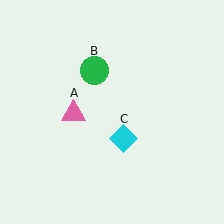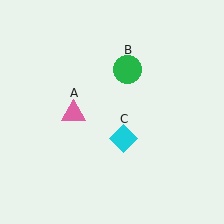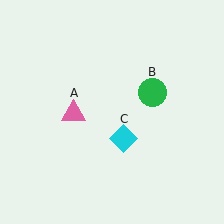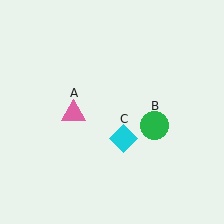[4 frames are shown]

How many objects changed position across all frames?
1 object changed position: green circle (object B).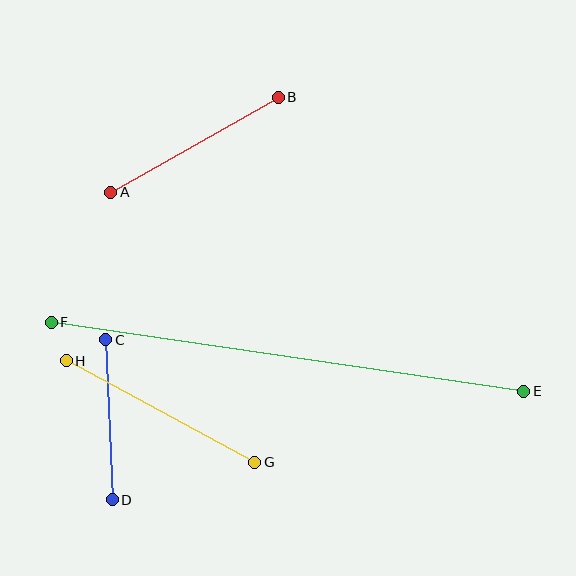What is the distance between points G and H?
The distance is approximately 214 pixels.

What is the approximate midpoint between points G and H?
The midpoint is at approximately (161, 412) pixels.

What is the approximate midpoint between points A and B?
The midpoint is at approximately (194, 145) pixels.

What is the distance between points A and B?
The distance is approximately 193 pixels.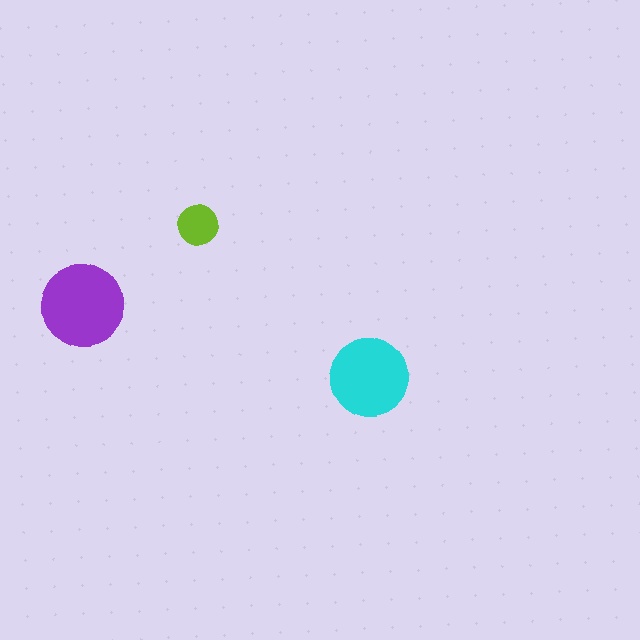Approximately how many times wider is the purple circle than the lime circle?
About 2 times wider.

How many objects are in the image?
There are 3 objects in the image.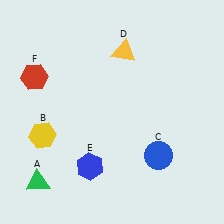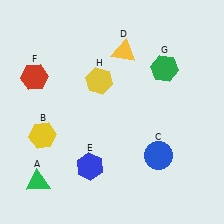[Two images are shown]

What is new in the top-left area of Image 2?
A yellow hexagon (H) was added in the top-left area of Image 2.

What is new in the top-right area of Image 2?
A green hexagon (G) was added in the top-right area of Image 2.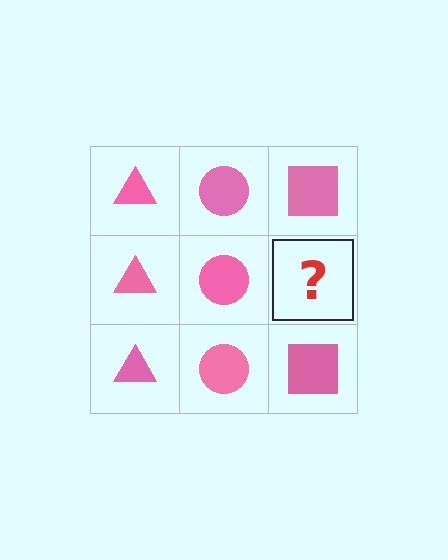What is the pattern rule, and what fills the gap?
The rule is that each column has a consistent shape. The gap should be filled with a pink square.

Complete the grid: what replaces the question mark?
The question mark should be replaced with a pink square.